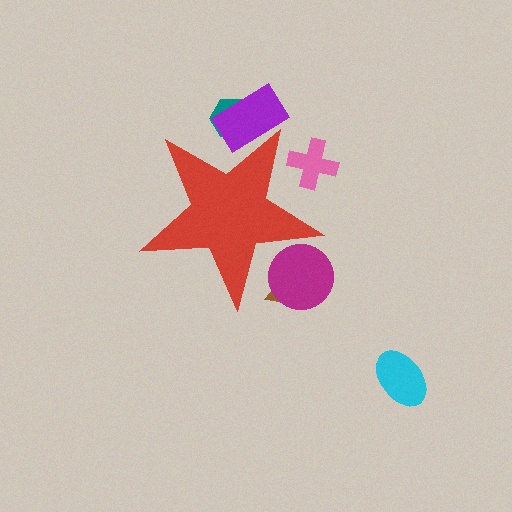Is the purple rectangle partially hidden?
Yes, the purple rectangle is partially hidden behind the red star.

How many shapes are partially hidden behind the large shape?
5 shapes are partially hidden.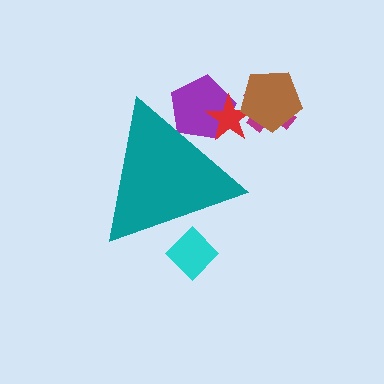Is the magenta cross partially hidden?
No, the magenta cross is fully visible.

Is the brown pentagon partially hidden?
No, the brown pentagon is fully visible.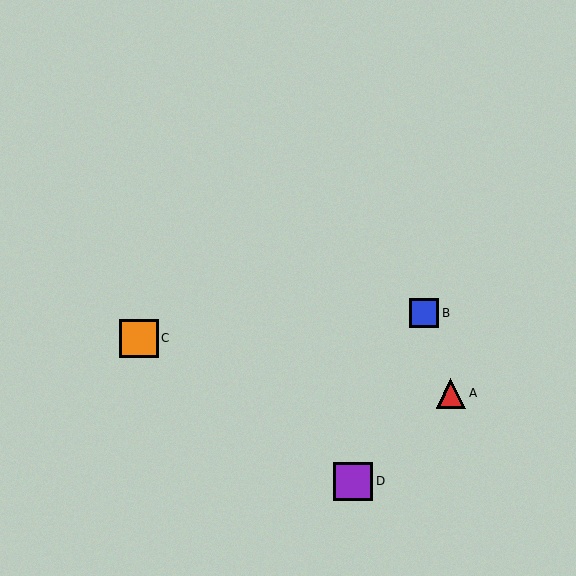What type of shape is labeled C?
Shape C is an orange square.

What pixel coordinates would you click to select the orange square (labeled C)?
Click at (139, 338) to select the orange square C.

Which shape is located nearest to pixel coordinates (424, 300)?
The blue square (labeled B) at (424, 313) is nearest to that location.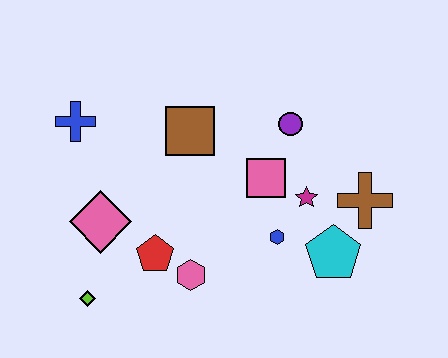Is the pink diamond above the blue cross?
No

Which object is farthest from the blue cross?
The brown cross is farthest from the blue cross.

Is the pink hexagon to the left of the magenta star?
Yes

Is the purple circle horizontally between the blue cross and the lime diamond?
No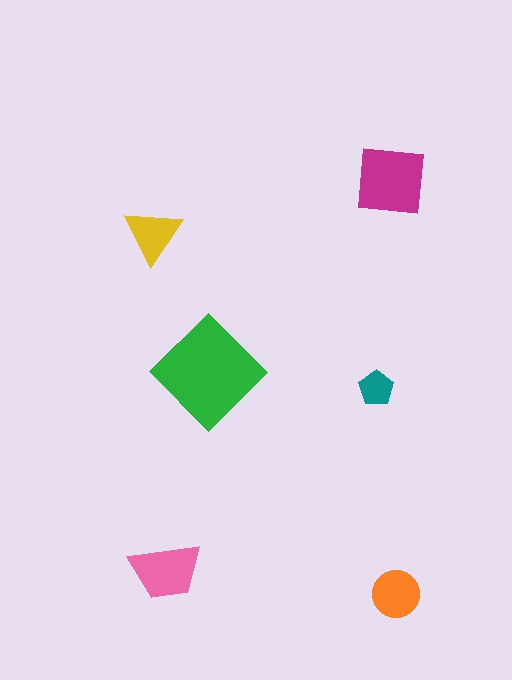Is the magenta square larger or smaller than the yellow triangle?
Larger.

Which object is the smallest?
The teal pentagon.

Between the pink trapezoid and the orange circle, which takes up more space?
The pink trapezoid.